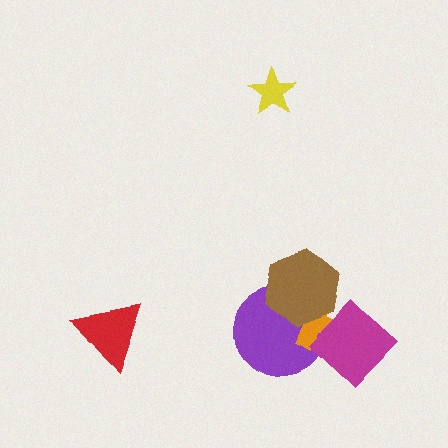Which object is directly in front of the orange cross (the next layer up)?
The magenta diamond is directly in front of the orange cross.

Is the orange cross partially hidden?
Yes, it is partially covered by another shape.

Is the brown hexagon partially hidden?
No, no other shape covers it.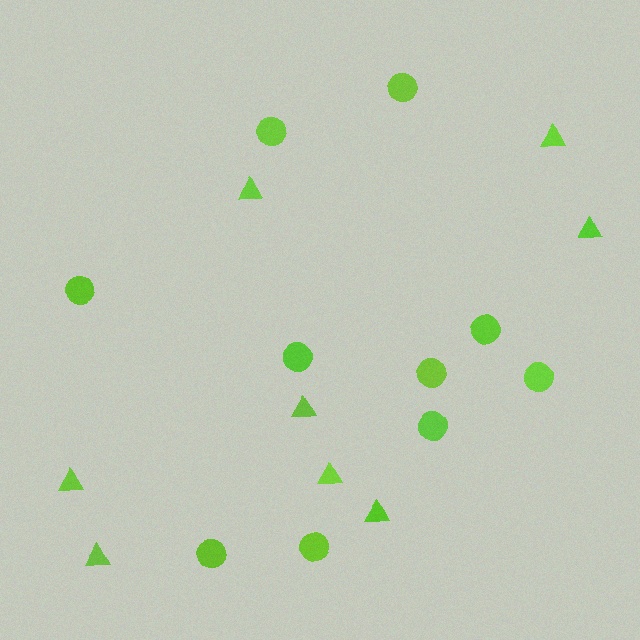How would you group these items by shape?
There are 2 groups: one group of triangles (8) and one group of circles (10).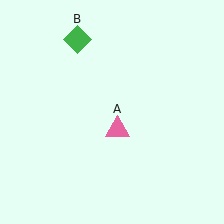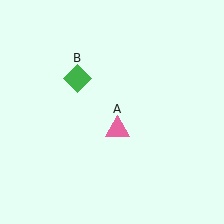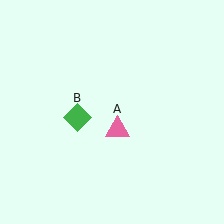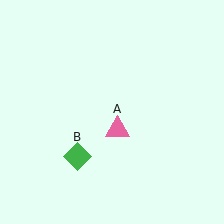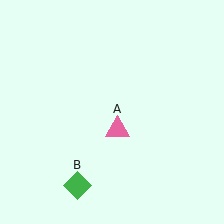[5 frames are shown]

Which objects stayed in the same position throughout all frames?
Pink triangle (object A) remained stationary.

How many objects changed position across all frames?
1 object changed position: green diamond (object B).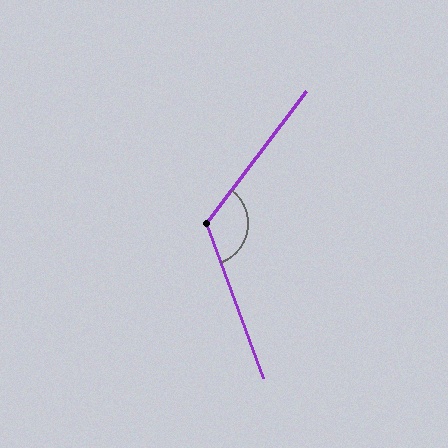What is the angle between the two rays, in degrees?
Approximately 123 degrees.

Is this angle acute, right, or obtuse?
It is obtuse.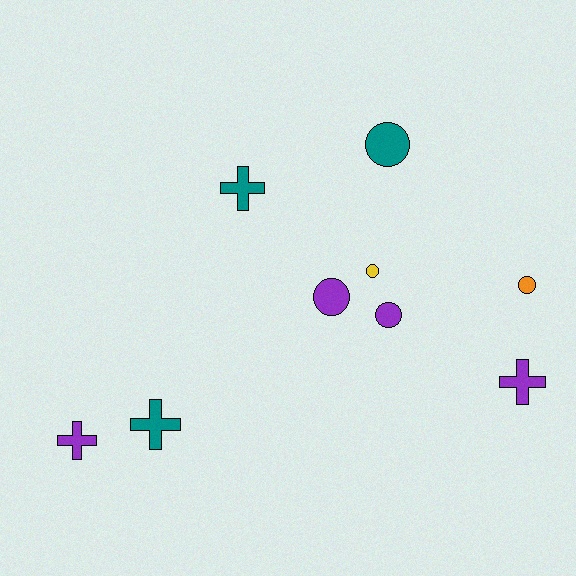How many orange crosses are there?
There are no orange crosses.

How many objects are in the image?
There are 9 objects.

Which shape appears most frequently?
Circle, with 5 objects.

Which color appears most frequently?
Purple, with 4 objects.